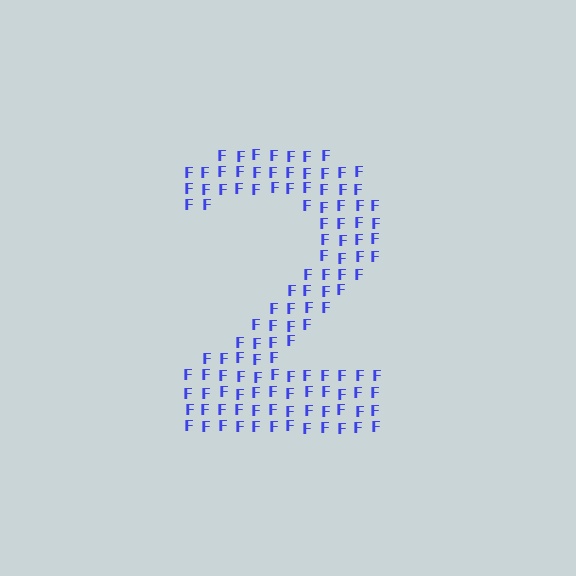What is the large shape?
The large shape is the digit 2.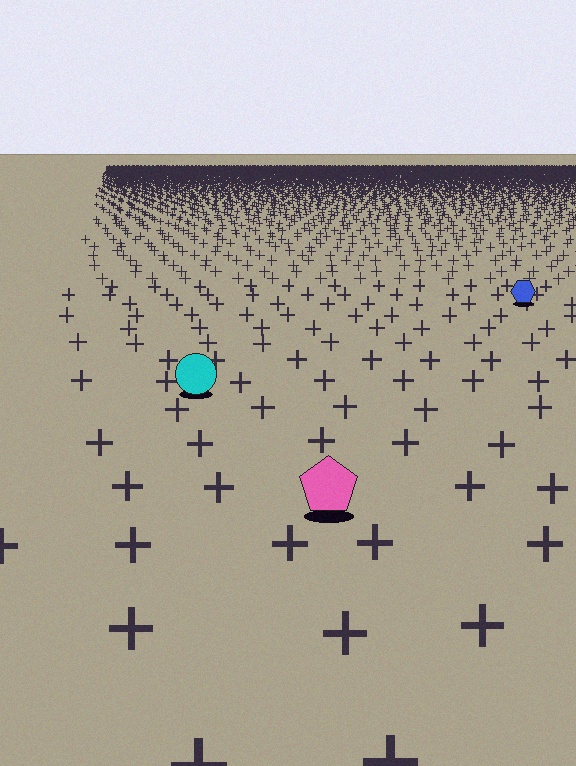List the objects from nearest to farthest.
From nearest to farthest: the pink pentagon, the cyan circle, the blue hexagon.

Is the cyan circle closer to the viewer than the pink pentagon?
No. The pink pentagon is closer — you can tell from the texture gradient: the ground texture is coarser near it.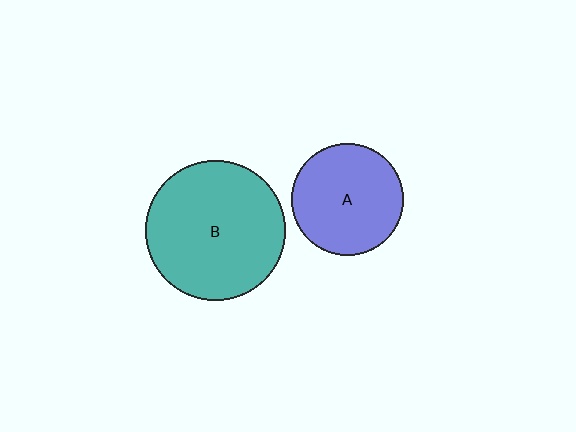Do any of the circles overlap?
No, none of the circles overlap.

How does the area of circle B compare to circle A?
Approximately 1.6 times.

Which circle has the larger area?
Circle B (teal).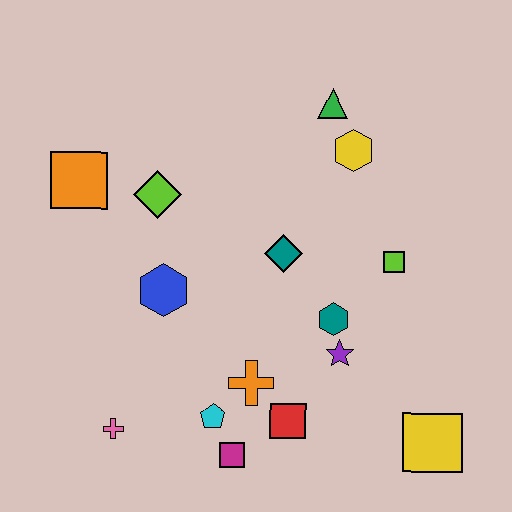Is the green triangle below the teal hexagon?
No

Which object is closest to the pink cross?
The cyan pentagon is closest to the pink cross.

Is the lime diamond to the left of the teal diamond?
Yes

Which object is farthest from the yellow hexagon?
The pink cross is farthest from the yellow hexagon.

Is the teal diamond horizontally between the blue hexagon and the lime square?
Yes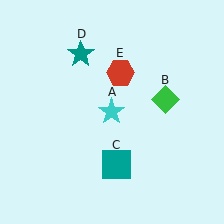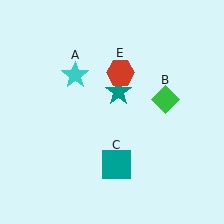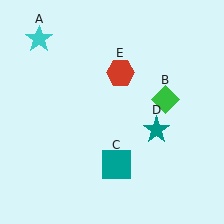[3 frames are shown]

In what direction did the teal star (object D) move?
The teal star (object D) moved down and to the right.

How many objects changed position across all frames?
2 objects changed position: cyan star (object A), teal star (object D).